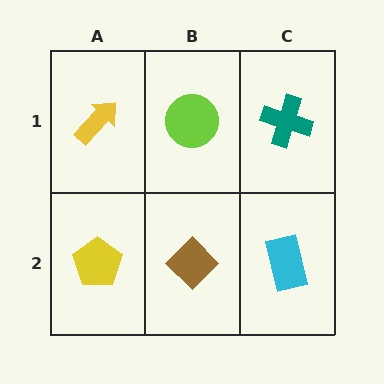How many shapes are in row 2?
3 shapes.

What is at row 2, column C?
A cyan rectangle.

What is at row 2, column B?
A brown diamond.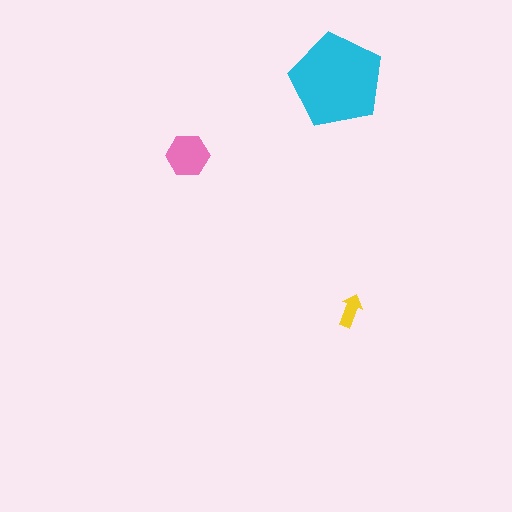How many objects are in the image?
There are 3 objects in the image.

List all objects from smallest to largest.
The yellow arrow, the pink hexagon, the cyan pentagon.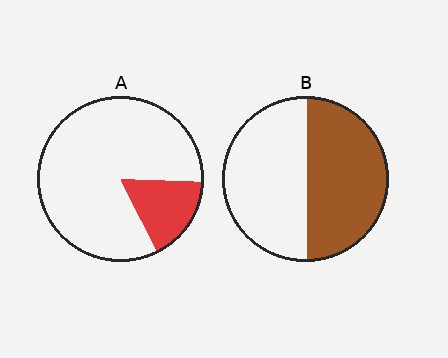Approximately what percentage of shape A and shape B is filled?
A is approximately 15% and B is approximately 50%.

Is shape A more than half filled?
No.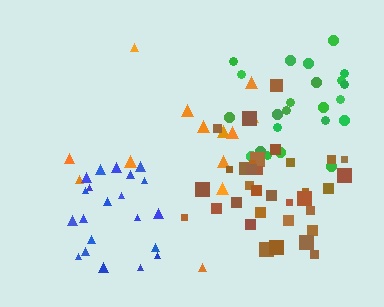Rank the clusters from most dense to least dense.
brown, green, blue, orange.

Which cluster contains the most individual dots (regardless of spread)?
Brown (34).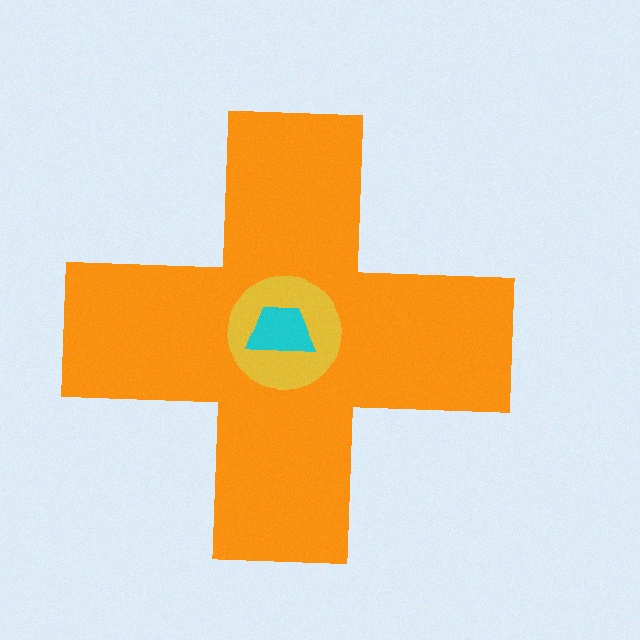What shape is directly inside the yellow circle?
The cyan trapezoid.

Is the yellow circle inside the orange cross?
Yes.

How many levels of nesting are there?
3.